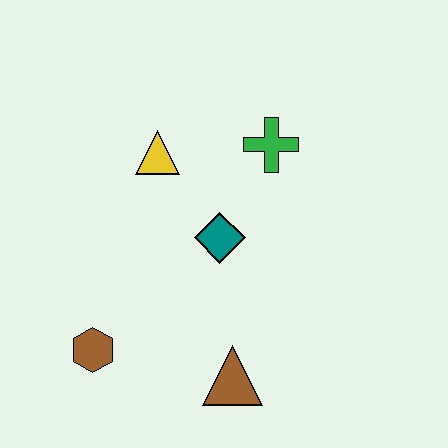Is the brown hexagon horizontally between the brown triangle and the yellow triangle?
No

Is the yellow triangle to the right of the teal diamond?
No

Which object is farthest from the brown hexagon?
The green cross is farthest from the brown hexagon.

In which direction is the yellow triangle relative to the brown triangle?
The yellow triangle is above the brown triangle.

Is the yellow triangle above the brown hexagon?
Yes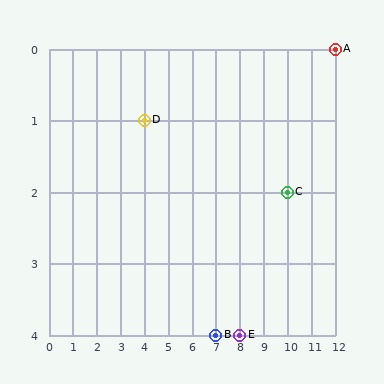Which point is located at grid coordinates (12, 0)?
Point A is at (12, 0).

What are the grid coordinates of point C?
Point C is at grid coordinates (10, 2).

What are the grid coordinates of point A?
Point A is at grid coordinates (12, 0).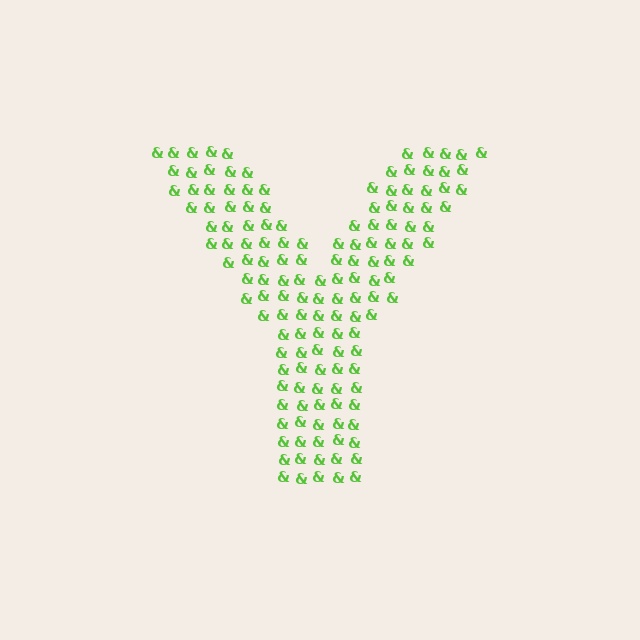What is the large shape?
The large shape is the letter Y.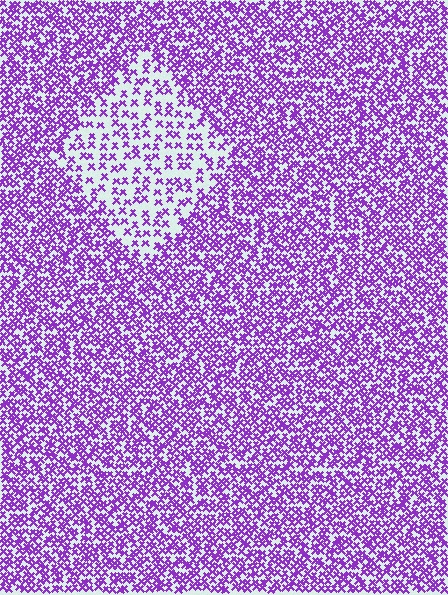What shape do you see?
I see a diamond.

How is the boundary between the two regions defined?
The boundary is defined by a change in element density (approximately 2.3x ratio). All elements are the same color, size, and shape.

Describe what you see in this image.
The image contains small purple elements arranged at two different densities. A diamond-shaped region is visible where the elements are less densely packed than the surrounding area.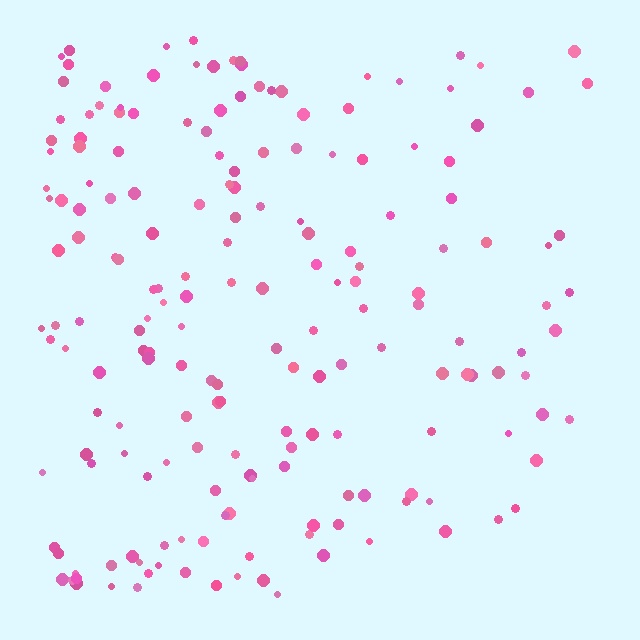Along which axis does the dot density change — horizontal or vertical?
Horizontal.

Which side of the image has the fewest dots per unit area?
The right.